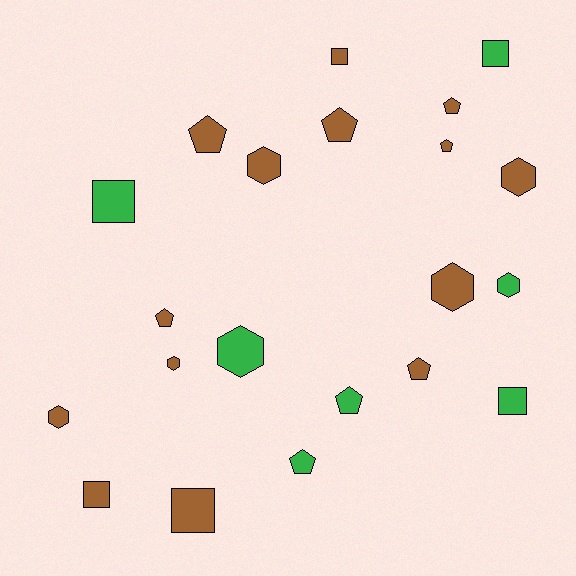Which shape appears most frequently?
Pentagon, with 8 objects.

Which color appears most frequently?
Brown, with 14 objects.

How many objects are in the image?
There are 21 objects.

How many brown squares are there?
There are 3 brown squares.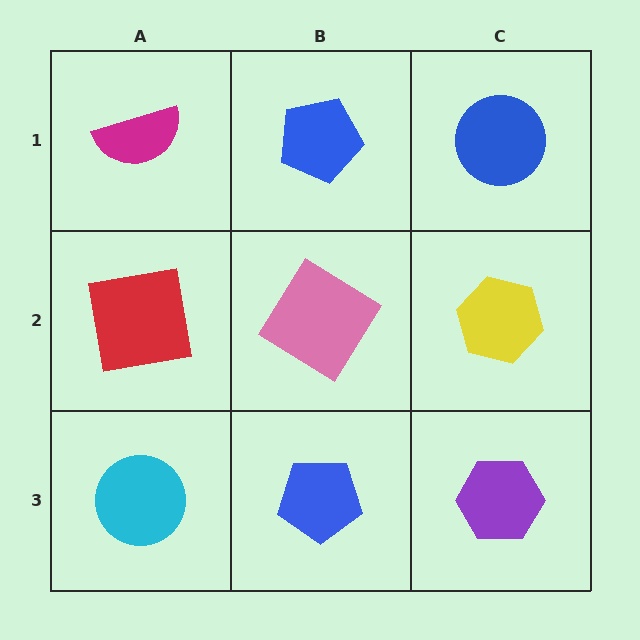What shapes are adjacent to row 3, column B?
A pink diamond (row 2, column B), a cyan circle (row 3, column A), a purple hexagon (row 3, column C).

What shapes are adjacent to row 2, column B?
A blue pentagon (row 1, column B), a blue pentagon (row 3, column B), a red square (row 2, column A), a yellow hexagon (row 2, column C).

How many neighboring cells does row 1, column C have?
2.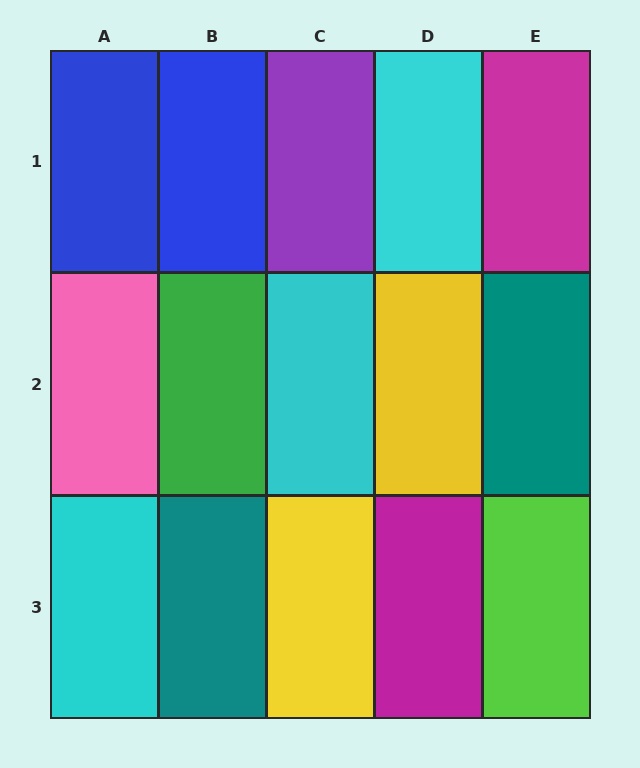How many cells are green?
1 cell is green.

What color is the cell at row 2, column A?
Pink.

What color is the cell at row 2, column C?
Cyan.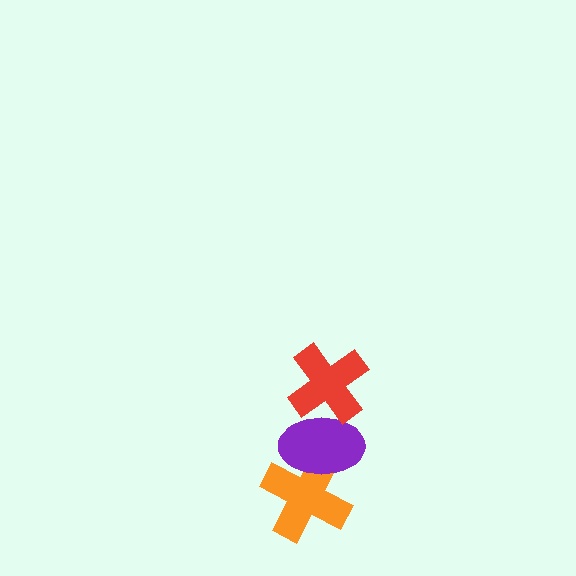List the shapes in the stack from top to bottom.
From top to bottom: the red cross, the purple ellipse, the orange cross.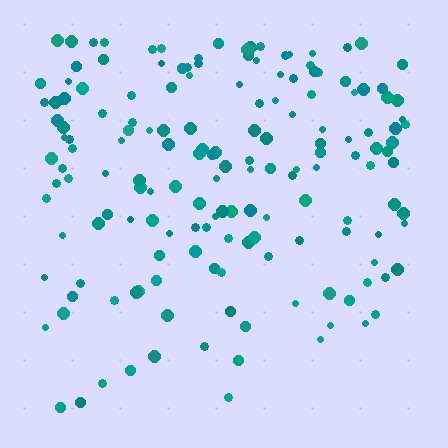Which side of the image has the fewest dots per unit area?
The bottom.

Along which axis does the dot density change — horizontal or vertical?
Vertical.